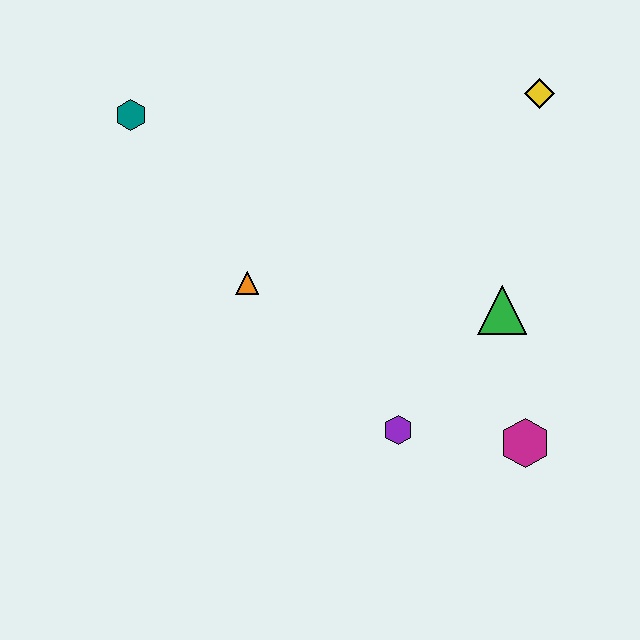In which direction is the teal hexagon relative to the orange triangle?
The teal hexagon is above the orange triangle.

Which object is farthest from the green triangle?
The teal hexagon is farthest from the green triangle.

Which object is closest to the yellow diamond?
The green triangle is closest to the yellow diamond.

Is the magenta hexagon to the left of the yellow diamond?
Yes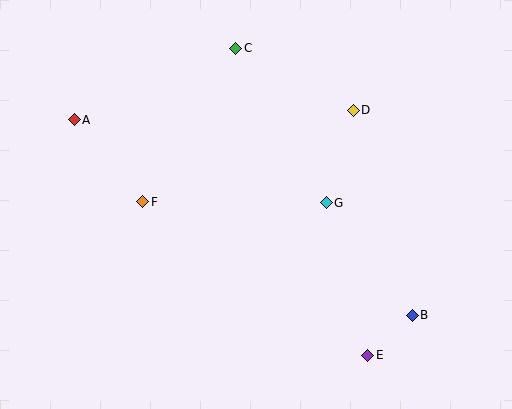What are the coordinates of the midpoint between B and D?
The midpoint between B and D is at (383, 213).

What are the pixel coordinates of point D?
Point D is at (353, 110).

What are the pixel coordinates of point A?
Point A is at (74, 120).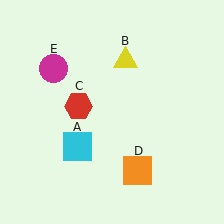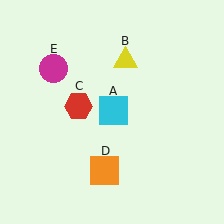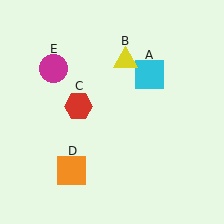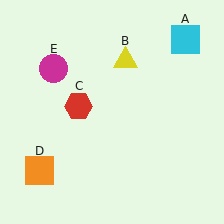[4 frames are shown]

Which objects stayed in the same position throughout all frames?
Yellow triangle (object B) and red hexagon (object C) and magenta circle (object E) remained stationary.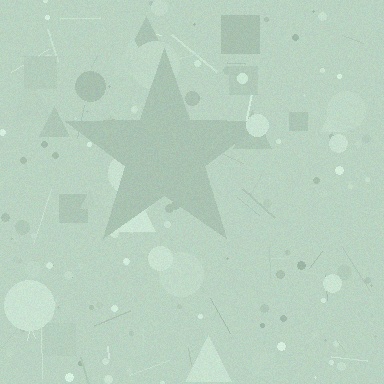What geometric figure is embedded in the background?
A star is embedded in the background.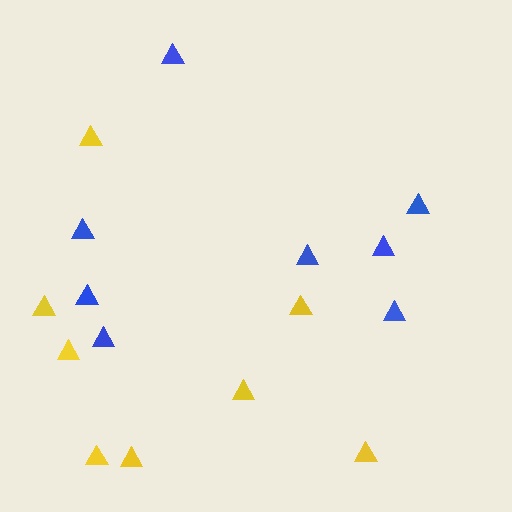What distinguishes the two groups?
There are 2 groups: one group of blue triangles (8) and one group of yellow triangles (8).